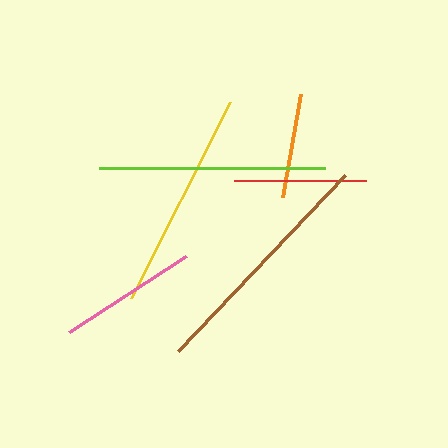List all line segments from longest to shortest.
From longest to shortest: brown, lime, yellow, pink, red, orange.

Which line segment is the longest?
The brown line is the longest at approximately 243 pixels.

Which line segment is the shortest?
The orange line is the shortest at approximately 105 pixels.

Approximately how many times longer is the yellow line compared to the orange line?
The yellow line is approximately 2.1 times the length of the orange line.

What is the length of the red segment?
The red segment is approximately 132 pixels long.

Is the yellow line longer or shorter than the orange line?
The yellow line is longer than the orange line.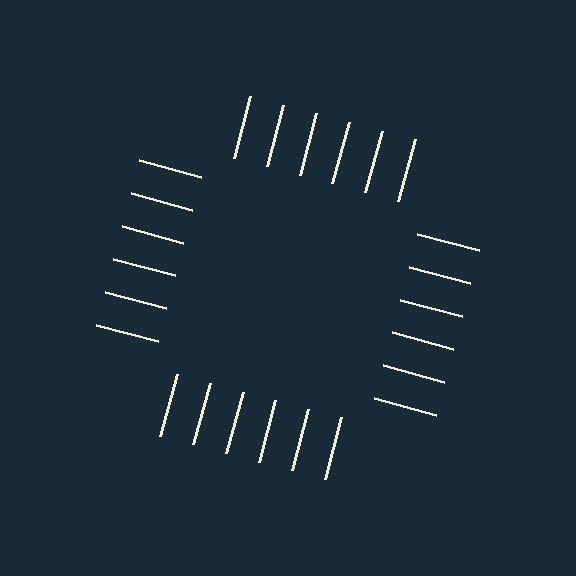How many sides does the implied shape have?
4 sides — the line-ends trace a square.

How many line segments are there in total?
24 — 6 along each of the 4 edges.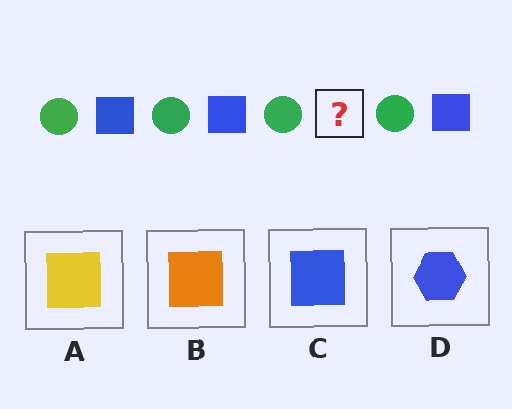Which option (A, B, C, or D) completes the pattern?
C.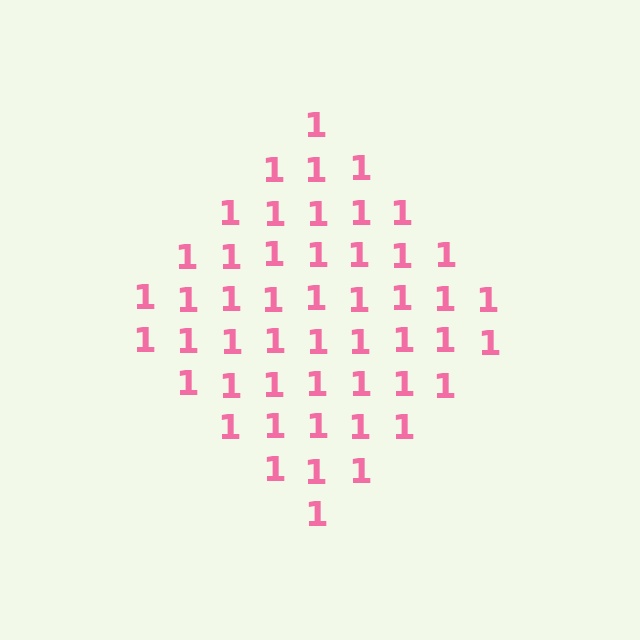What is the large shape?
The large shape is a diamond.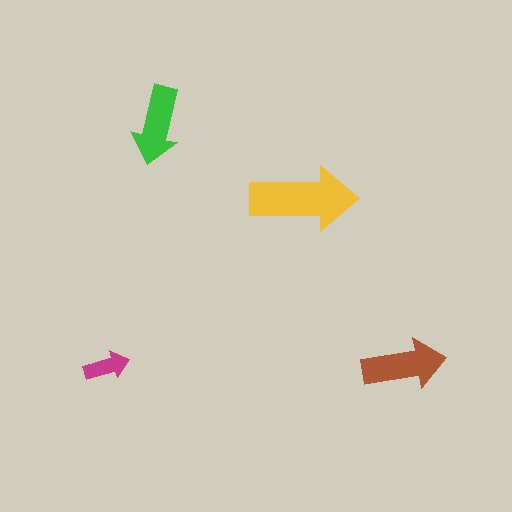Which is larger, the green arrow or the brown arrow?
The brown one.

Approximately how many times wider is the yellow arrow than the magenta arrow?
About 2.5 times wider.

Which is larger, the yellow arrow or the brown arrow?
The yellow one.